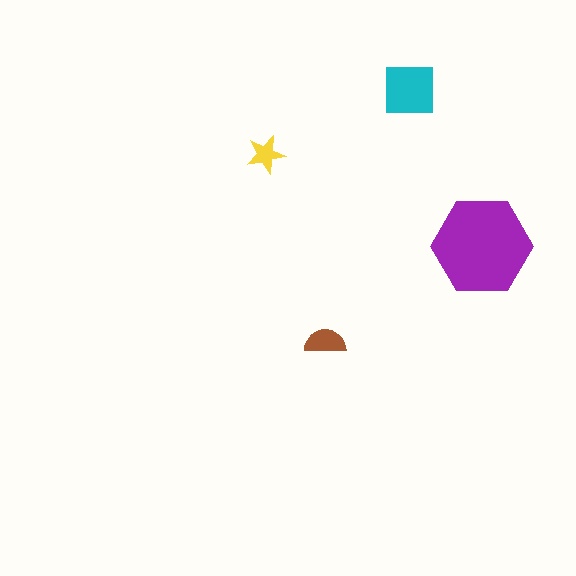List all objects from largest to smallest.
The purple hexagon, the cyan square, the brown semicircle, the yellow star.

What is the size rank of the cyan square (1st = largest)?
2nd.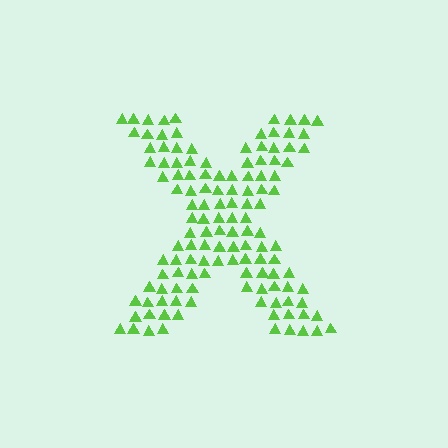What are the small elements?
The small elements are triangles.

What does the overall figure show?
The overall figure shows the letter X.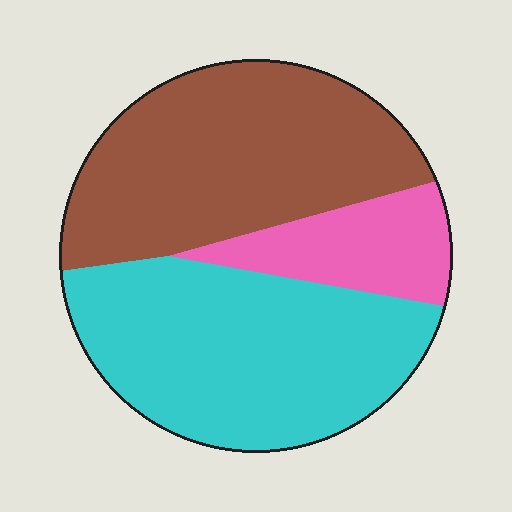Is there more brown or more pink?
Brown.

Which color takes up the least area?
Pink, at roughly 15%.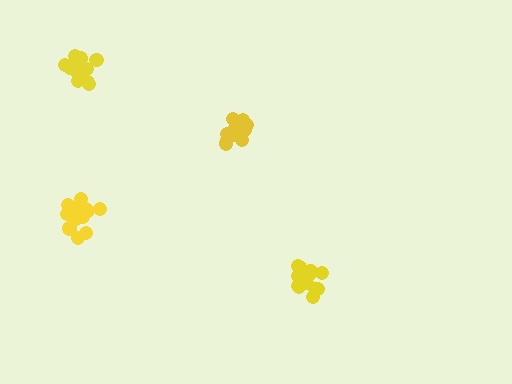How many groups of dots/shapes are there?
There are 4 groups.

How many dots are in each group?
Group 1: 15 dots, Group 2: 18 dots, Group 3: 16 dots, Group 4: 19 dots (68 total).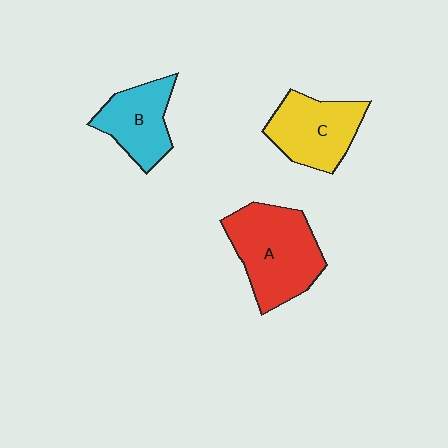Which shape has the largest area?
Shape A (red).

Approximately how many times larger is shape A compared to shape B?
Approximately 1.5 times.